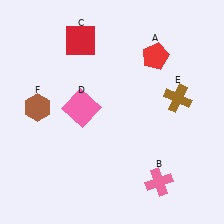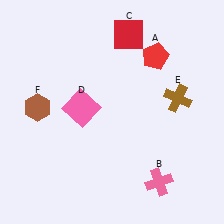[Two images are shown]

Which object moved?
The red square (C) moved right.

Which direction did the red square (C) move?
The red square (C) moved right.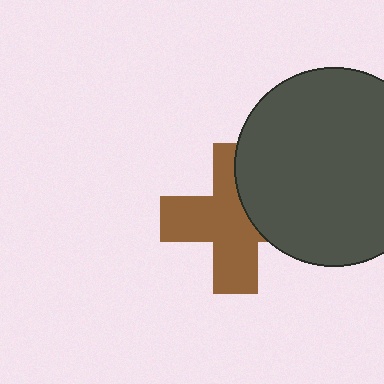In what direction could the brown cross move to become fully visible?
The brown cross could move left. That would shift it out from behind the dark gray circle entirely.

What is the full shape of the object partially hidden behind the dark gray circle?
The partially hidden object is a brown cross.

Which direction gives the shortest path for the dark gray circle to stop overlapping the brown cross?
Moving right gives the shortest separation.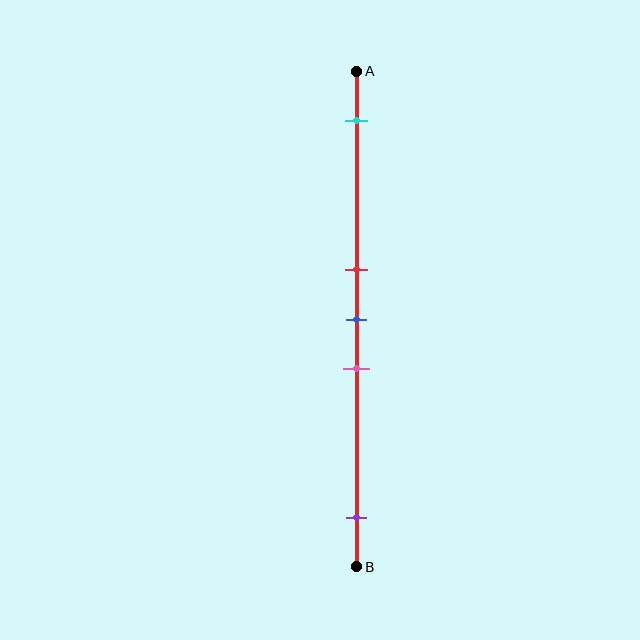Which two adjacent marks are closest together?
The red and blue marks are the closest adjacent pair.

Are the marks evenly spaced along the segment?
No, the marks are not evenly spaced.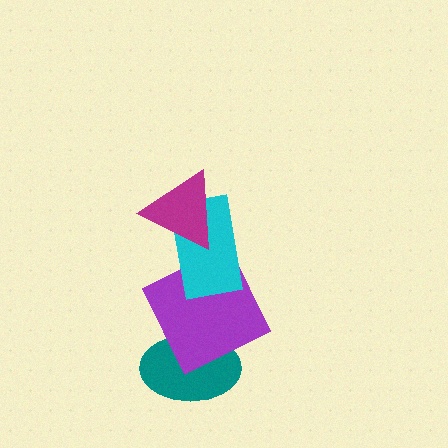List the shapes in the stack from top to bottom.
From top to bottom: the magenta triangle, the cyan rectangle, the purple square, the teal ellipse.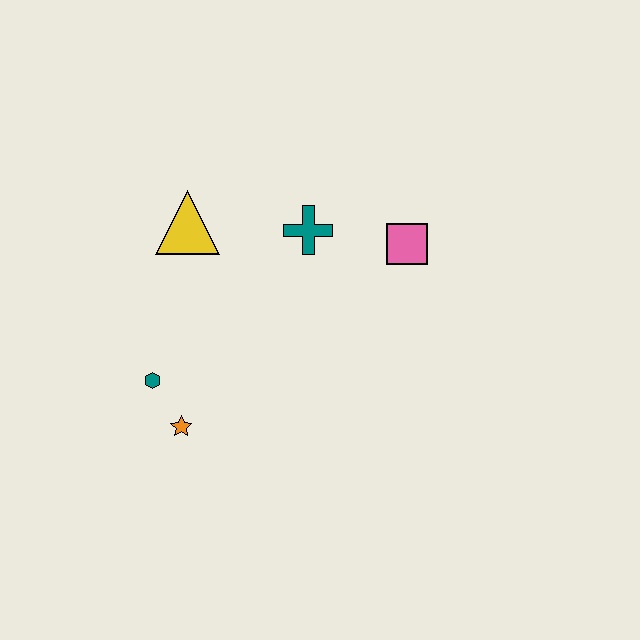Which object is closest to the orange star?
The teal hexagon is closest to the orange star.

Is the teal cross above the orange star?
Yes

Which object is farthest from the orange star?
The pink square is farthest from the orange star.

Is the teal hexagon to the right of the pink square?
No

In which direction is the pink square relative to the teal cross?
The pink square is to the right of the teal cross.